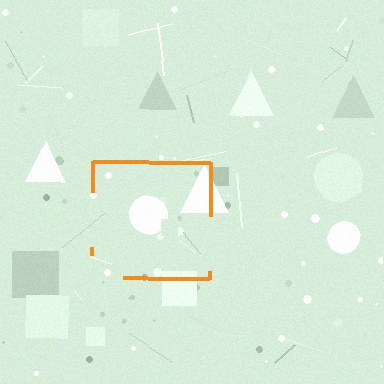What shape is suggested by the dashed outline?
The dashed outline suggests a square.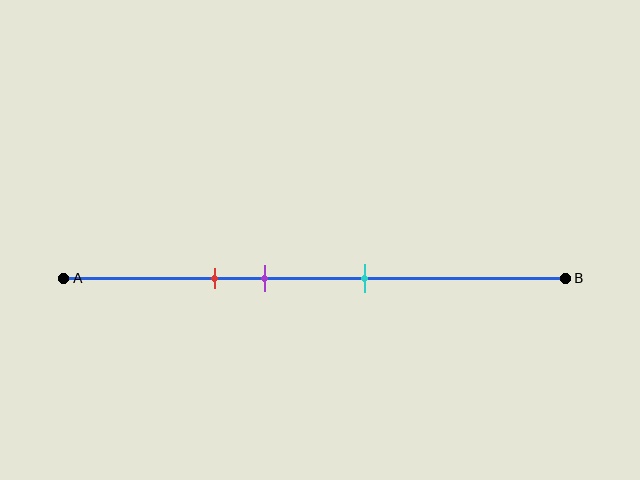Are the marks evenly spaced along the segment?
Yes, the marks are approximately evenly spaced.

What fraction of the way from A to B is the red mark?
The red mark is approximately 30% (0.3) of the way from A to B.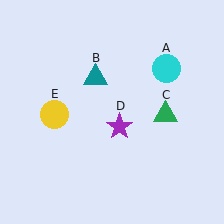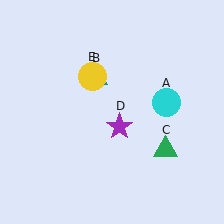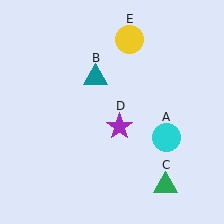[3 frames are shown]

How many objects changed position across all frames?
3 objects changed position: cyan circle (object A), green triangle (object C), yellow circle (object E).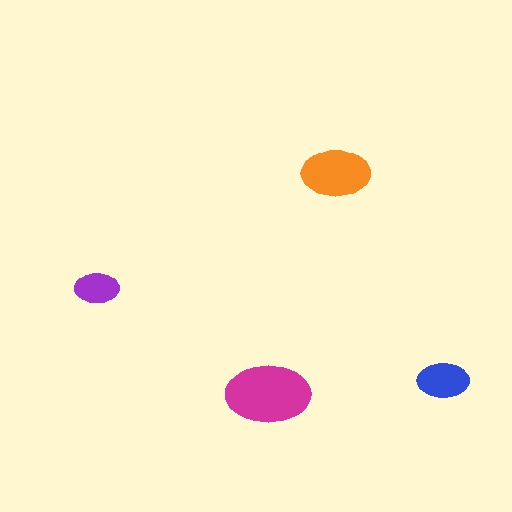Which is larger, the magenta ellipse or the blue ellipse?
The magenta one.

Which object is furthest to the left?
The purple ellipse is leftmost.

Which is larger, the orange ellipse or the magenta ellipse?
The magenta one.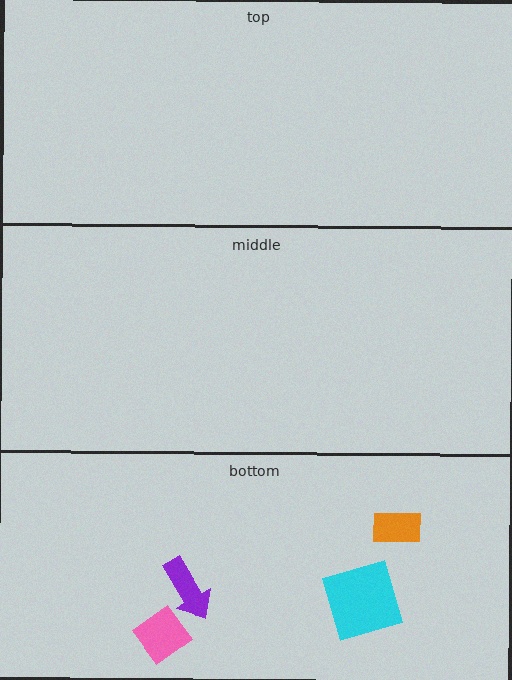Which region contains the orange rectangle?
The bottom region.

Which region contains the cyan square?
The bottom region.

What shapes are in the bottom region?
The cyan square, the orange rectangle, the purple arrow, the pink diamond.